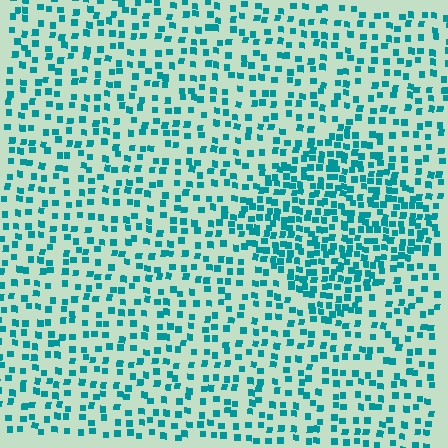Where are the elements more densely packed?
The elements are more densely packed inside the diamond boundary.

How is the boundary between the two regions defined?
The boundary is defined by a change in element density (approximately 2.0x ratio). All elements are the same color, size, and shape.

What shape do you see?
I see a diamond.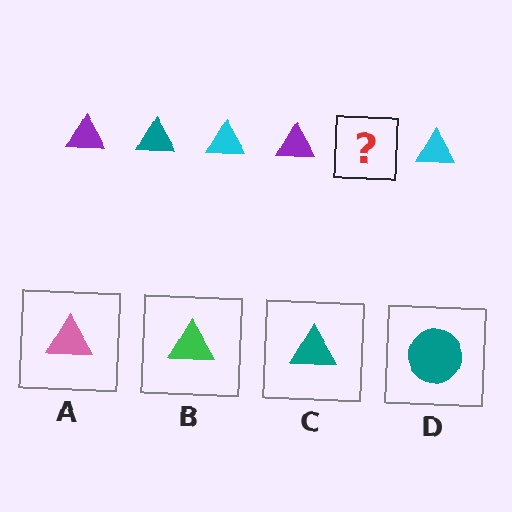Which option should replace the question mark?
Option C.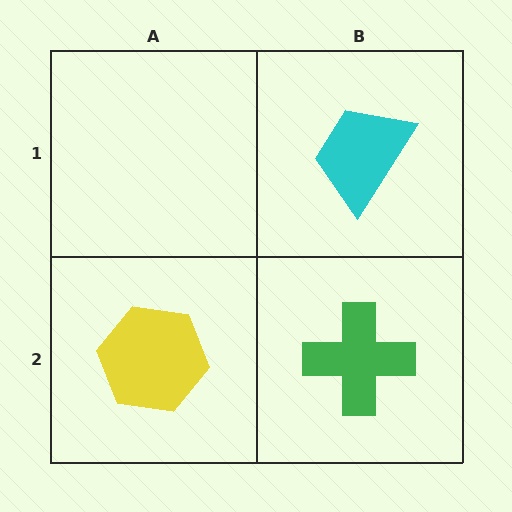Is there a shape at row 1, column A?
No, that cell is empty.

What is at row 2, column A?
A yellow hexagon.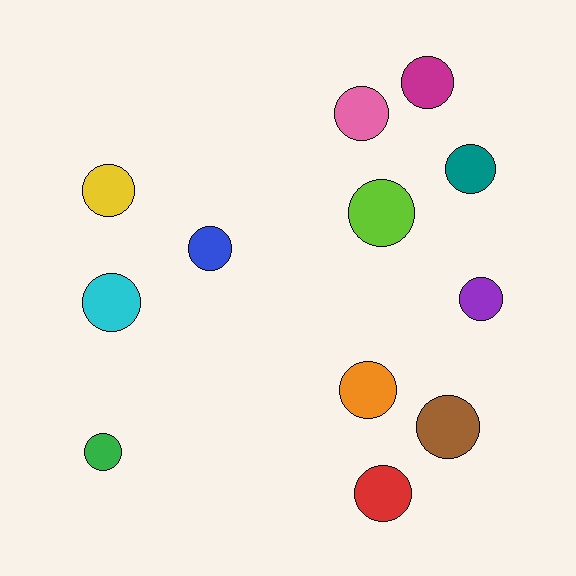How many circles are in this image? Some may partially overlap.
There are 12 circles.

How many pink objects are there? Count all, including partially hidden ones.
There is 1 pink object.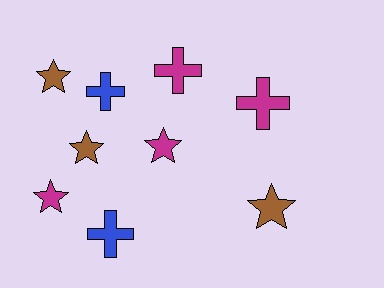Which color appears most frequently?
Magenta, with 4 objects.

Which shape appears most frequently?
Star, with 5 objects.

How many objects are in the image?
There are 9 objects.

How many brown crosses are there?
There are no brown crosses.